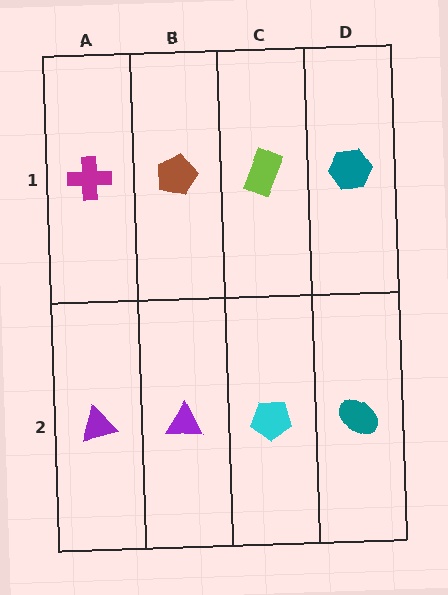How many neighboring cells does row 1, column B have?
3.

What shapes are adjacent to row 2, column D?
A teal hexagon (row 1, column D), a cyan pentagon (row 2, column C).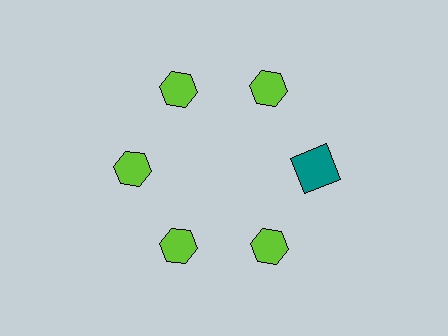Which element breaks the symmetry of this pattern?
The teal square at roughly the 3 o'clock position breaks the symmetry. All other shapes are lime hexagons.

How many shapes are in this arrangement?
There are 6 shapes arranged in a ring pattern.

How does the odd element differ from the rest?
It differs in both color (teal instead of lime) and shape (square instead of hexagon).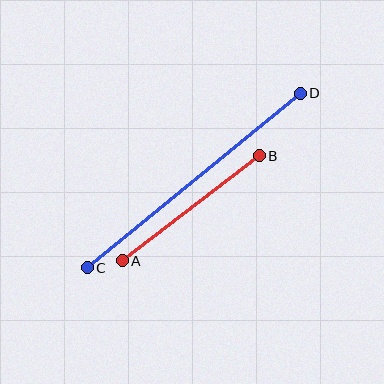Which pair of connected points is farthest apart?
Points C and D are farthest apart.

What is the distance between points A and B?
The distance is approximately 173 pixels.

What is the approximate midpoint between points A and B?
The midpoint is at approximately (191, 208) pixels.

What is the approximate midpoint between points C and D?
The midpoint is at approximately (194, 181) pixels.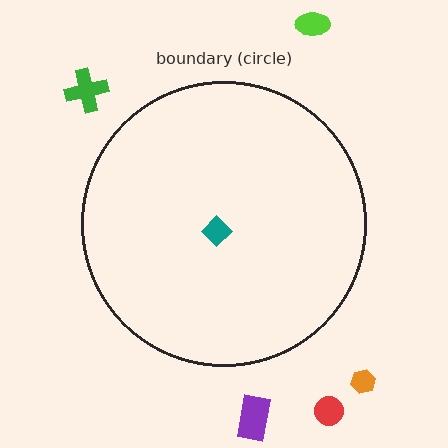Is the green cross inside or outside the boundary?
Outside.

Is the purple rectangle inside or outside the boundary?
Outside.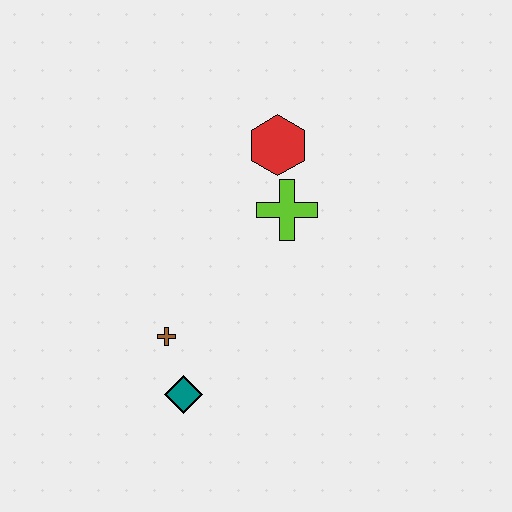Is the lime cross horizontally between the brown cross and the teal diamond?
No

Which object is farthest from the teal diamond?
The red hexagon is farthest from the teal diamond.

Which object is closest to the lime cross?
The red hexagon is closest to the lime cross.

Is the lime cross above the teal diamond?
Yes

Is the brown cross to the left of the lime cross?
Yes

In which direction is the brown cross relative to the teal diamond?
The brown cross is above the teal diamond.